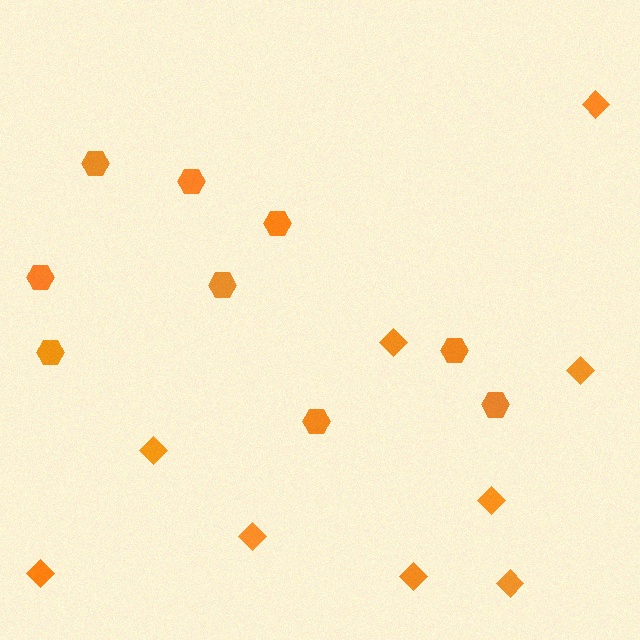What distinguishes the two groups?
There are 2 groups: one group of hexagons (9) and one group of diamonds (9).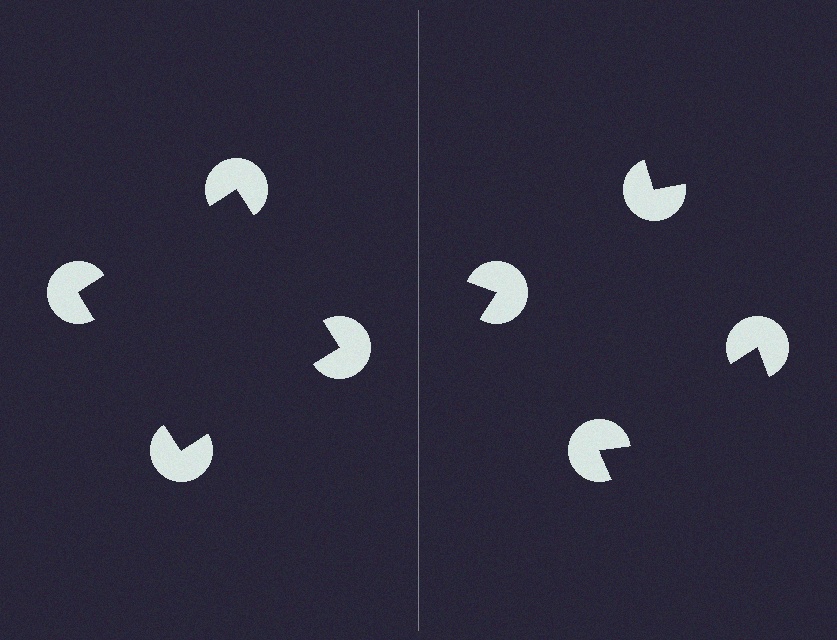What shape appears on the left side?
An illusory square.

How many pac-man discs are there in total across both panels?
8 — 4 on each side.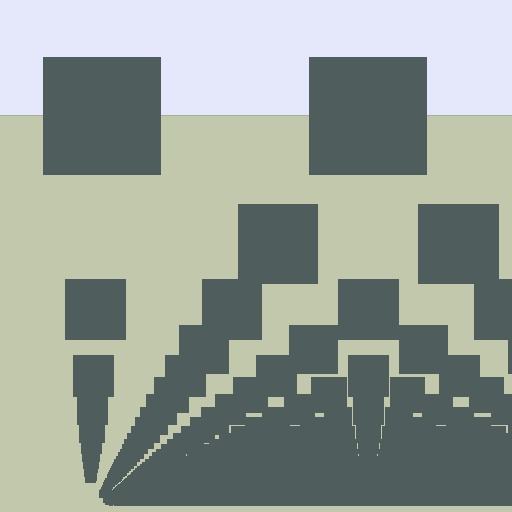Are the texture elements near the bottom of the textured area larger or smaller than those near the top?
Smaller. The gradient is inverted — elements near the bottom are smaller and denser.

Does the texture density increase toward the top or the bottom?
Density increases toward the bottom.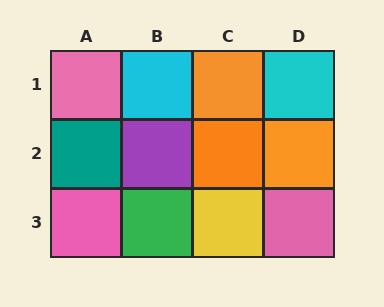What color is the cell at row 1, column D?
Cyan.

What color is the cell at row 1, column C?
Orange.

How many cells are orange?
3 cells are orange.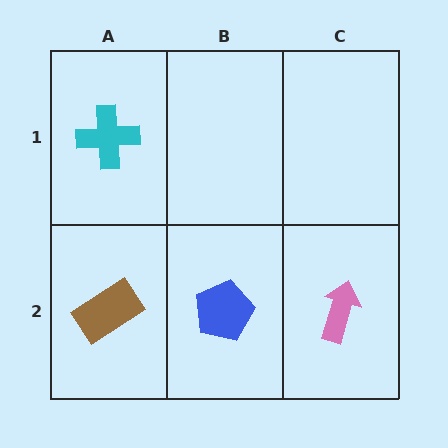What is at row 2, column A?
A brown rectangle.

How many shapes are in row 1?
1 shape.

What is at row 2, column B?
A blue pentagon.